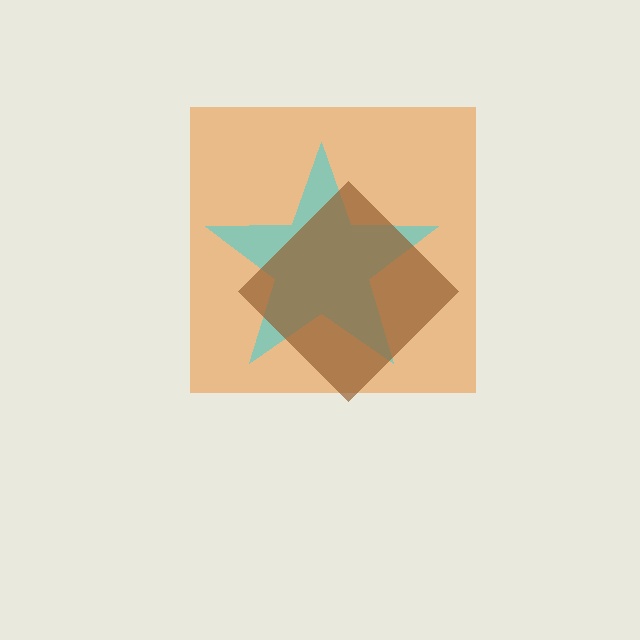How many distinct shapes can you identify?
There are 3 distinct shapes: an orange square, a cyan star, a brown diamond.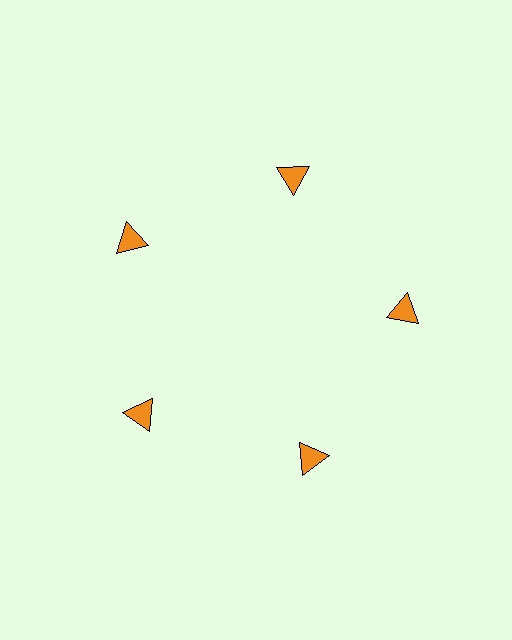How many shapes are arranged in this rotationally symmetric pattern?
There are 5 shapes, arranged in 5 groups of 1.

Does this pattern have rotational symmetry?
Yes, this pattern has 5-fold rotational symmetry. It looks the same after rotating 72 degrees around the center.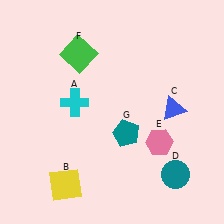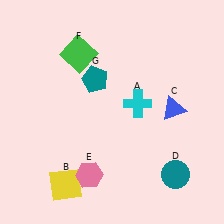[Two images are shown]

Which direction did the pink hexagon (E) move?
The pink hexagon (E) moved left.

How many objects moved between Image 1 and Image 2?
3 objects moved between the two images.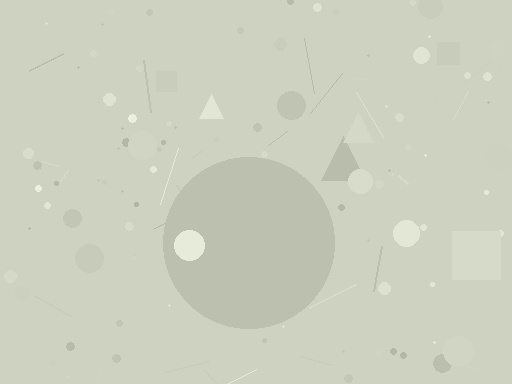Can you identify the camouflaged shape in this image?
The camouflaged shape is a circle.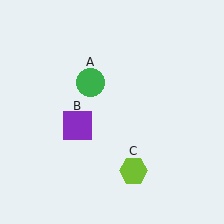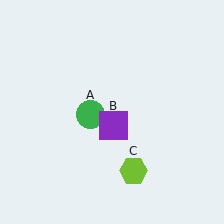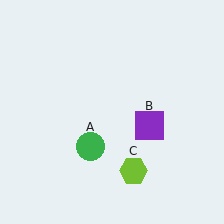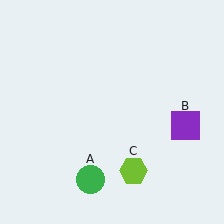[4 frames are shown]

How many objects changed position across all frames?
2 objects changed position: green circle (object A), purple square (object B).